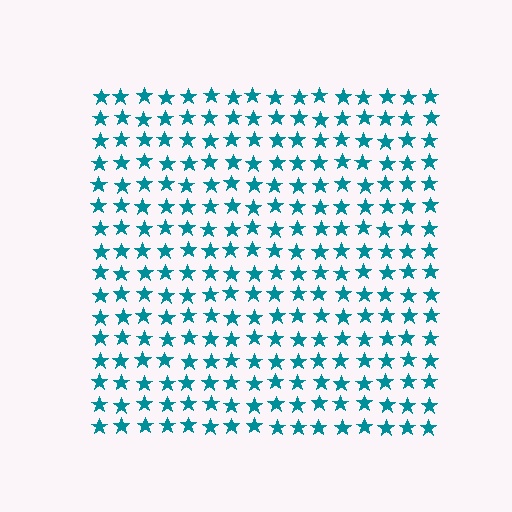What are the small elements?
The small elements are stars.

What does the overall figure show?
The overall figure shows a square.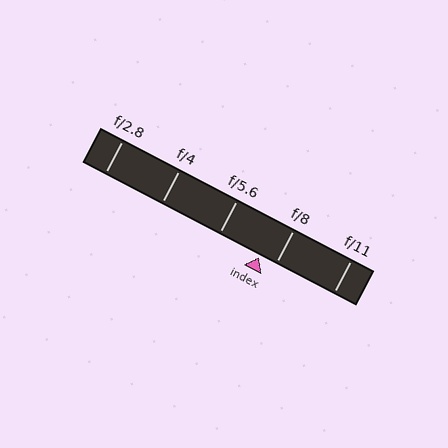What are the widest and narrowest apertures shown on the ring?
The widest aperture shown is f/2.8 and the narrowest is f/11.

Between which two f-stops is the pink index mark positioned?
The index mark is between f/5.6 and f/8.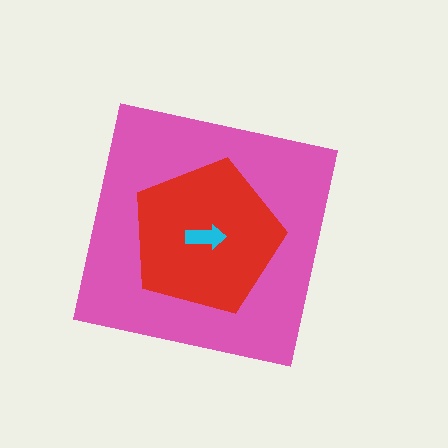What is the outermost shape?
The pink square.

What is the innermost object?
The cyan arrow.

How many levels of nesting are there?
3.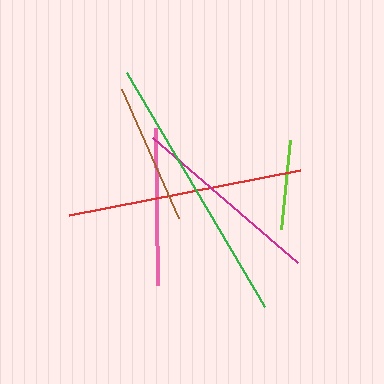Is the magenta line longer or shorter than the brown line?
The magenta line is longer than the brown line.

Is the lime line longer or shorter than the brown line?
The brown line is longer than the lime line.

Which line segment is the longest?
The green line is the longest at approximately 272 pixels.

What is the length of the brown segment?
The brown segment is approximately 141 pixels long.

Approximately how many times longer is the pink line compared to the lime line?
The pink line is approximately 1.8 times the length of the lime line.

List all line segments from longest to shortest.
From longest to shortest: green, red, magenta, pink, brown, lime.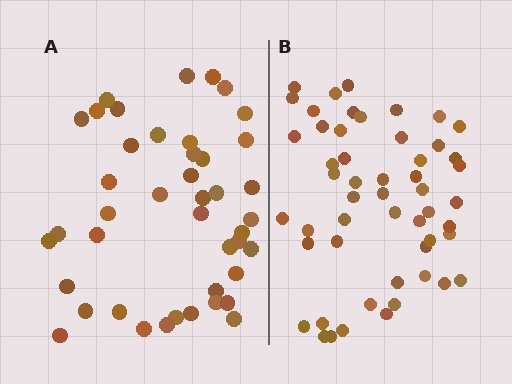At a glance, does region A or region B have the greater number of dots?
Region B (the right region) has more dots.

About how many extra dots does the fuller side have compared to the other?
Region B has roughly 8 or so more dots than region A.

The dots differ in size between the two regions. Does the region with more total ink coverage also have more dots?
No. Region A has more total ink coverage because its dots are larger, but region B actually contains more individual dots. Total area can be misleading — the number of items is what matters here.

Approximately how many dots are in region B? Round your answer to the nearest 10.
About 50 dots. (The exact count is 52, which rounds to 50.)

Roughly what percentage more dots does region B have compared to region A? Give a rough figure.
About 20% more.